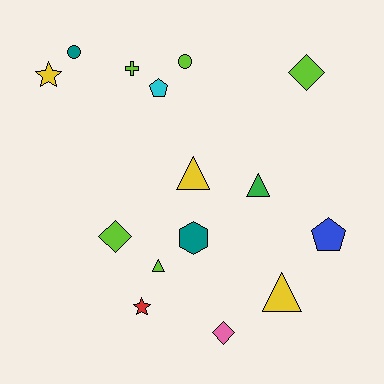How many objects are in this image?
There are 15 objects.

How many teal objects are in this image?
There are 2 teal objects.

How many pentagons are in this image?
There are 2 pentagons.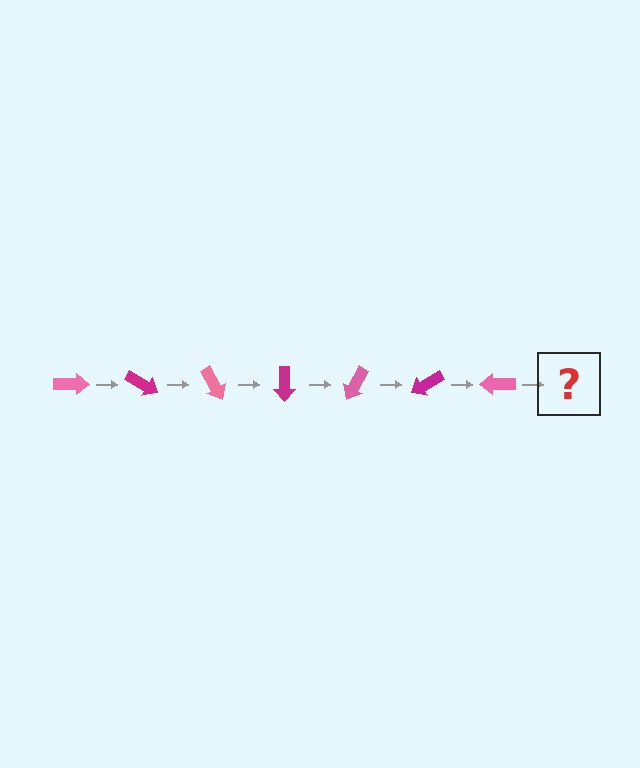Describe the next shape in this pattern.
It should be a magenta arrow, rotated 210 degrees from the start.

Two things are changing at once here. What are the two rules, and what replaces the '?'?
The two rules are that it rotates 30 degrees each step and the color cycles through pink and magenta. The '?' should be a magenta arrow, rotated 210 degrees from the start.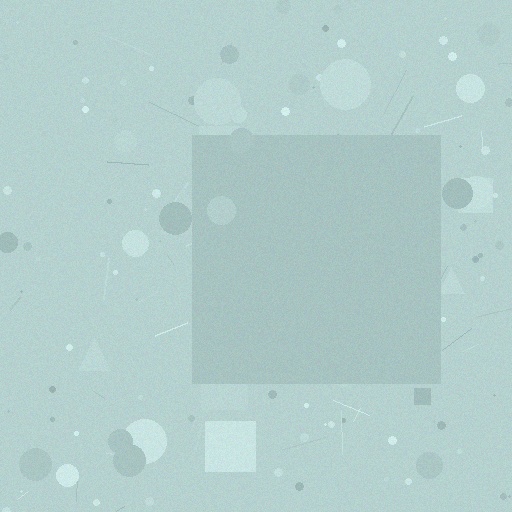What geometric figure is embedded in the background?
A square is embedded in the background.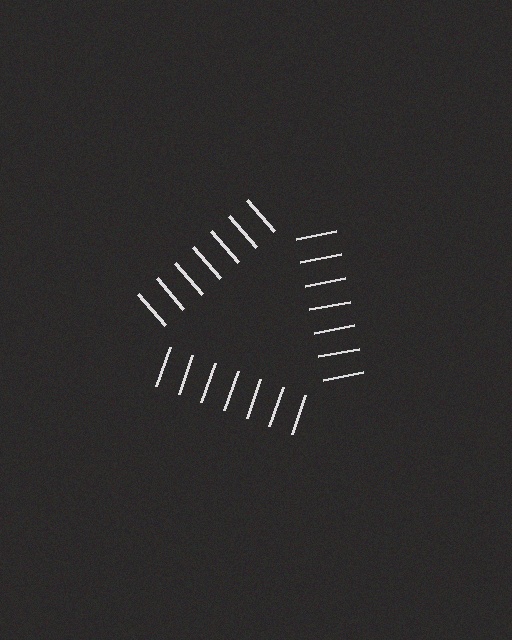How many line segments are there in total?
21 — 7 along each of the 3 edges.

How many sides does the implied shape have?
3 sides — the line-ends trace a triangle.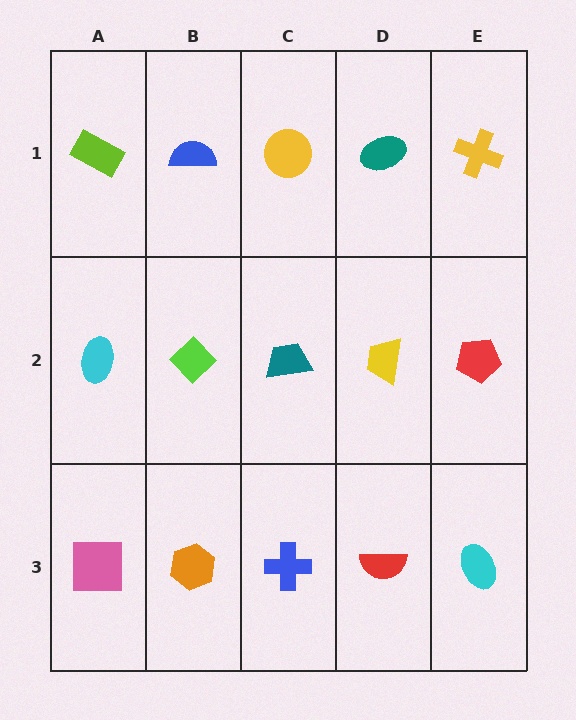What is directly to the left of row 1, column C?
A blue semicircle.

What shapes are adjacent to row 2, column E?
A yellow cross (row 1, column E), a cyan ellipse (row 3, column E), a yellow trapezoid (row 2, column D).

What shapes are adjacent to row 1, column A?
A cyan ellipse (row 2, column A), a blue semicircle (row 1, column B).